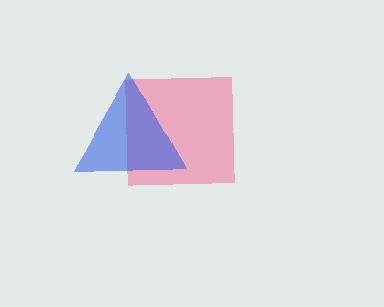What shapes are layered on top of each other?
The layered shapes are: a pink square, a blue triangle.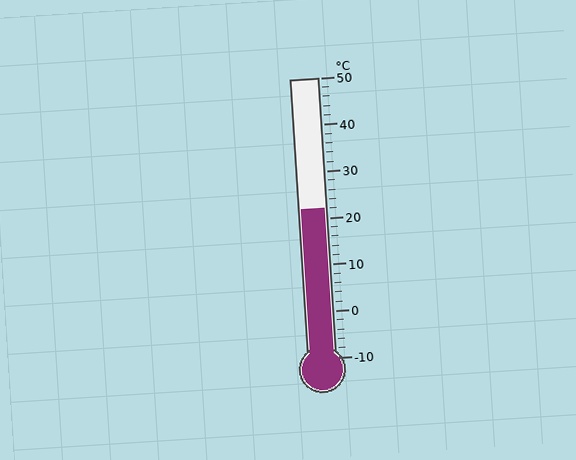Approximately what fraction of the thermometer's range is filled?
The thermometer is filled to approximately 55% of its range.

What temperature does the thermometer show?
The thermometer shows approximately 22°C.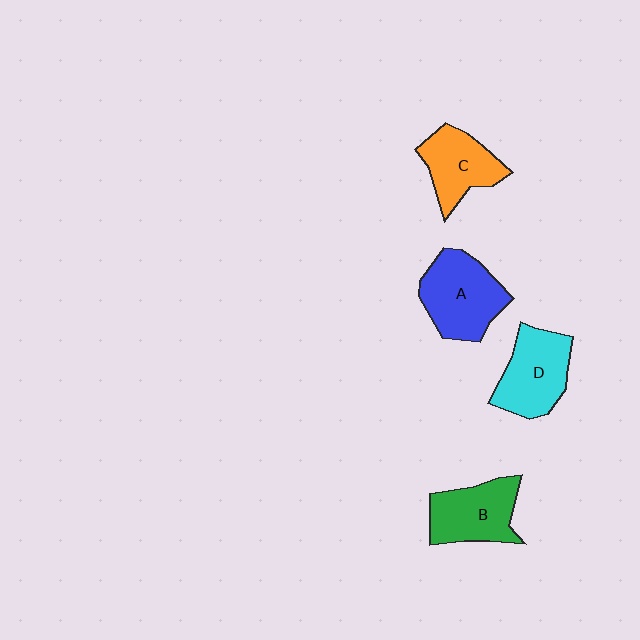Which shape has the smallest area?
Shape C (orange).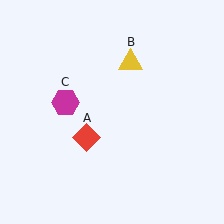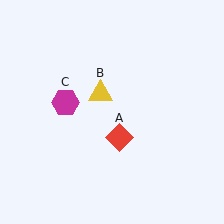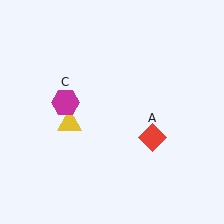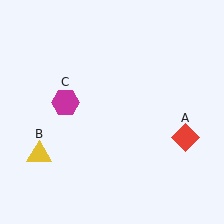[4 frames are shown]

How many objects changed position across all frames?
2 objects changed position: red diamond (object A), yellow triangle (object B).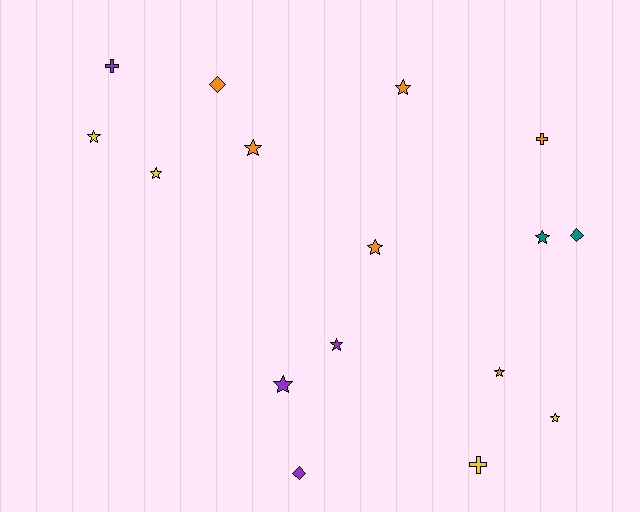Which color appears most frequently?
Orange, with 6 objects.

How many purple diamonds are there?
There is 1 purple diamond.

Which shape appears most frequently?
Star, with 10 objects.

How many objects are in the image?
There are 16 objects.